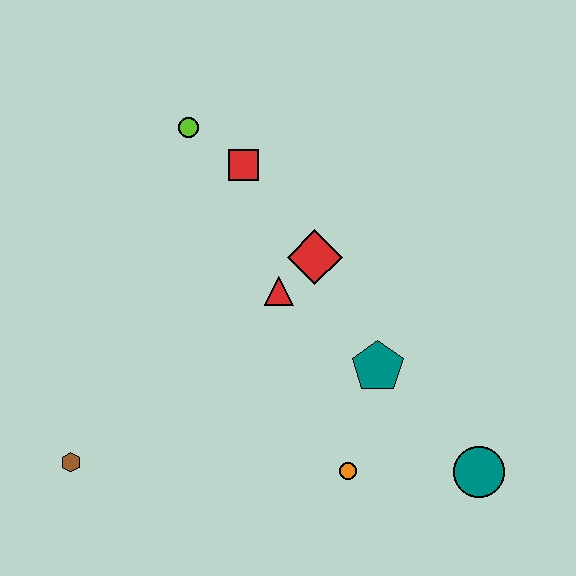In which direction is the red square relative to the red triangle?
The red square is above the red triangle.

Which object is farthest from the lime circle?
The teal circle is farthest from the lime circle.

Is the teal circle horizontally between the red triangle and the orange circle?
No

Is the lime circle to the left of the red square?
Yes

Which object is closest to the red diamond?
The red triangle is closest to the red diamond.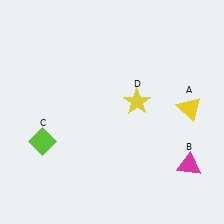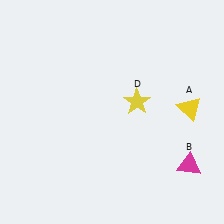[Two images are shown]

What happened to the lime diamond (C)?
The lime diamond (C) was removed in Image 2. It was in the bottom-left area of Image 1.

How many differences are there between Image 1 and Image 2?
There is 1 difference between the two images.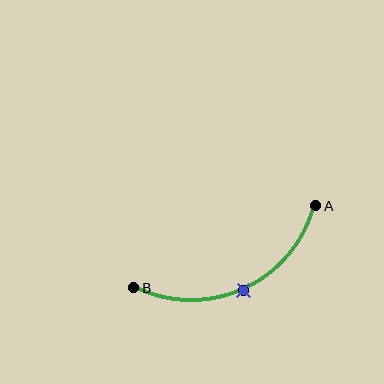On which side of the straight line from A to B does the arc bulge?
The arc bulges below the straight line connecting A and B.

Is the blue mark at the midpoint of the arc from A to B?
Yes. The blue mark lies on the arc at equal arc-length from both A and B — it is the arc midpoint.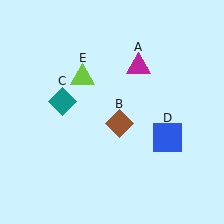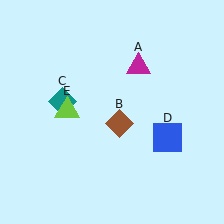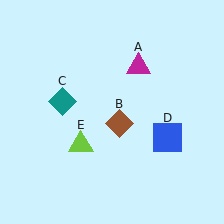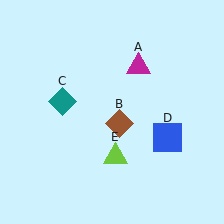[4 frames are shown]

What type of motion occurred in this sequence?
The lime triangle (object E) rotated counterclockwise around the center of the scene.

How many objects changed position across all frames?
1 object changed position: lime triangle (object E).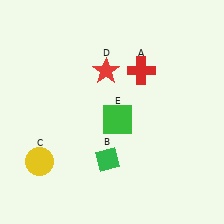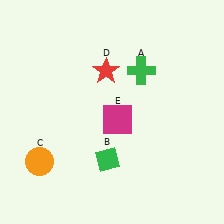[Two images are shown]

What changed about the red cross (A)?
In Image 1, A is red. In Image 2, it changed to green.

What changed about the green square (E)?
In Image 1, E is green. In Image 2, it changed to magenta.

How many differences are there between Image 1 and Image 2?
There are 3 differences between the two images.